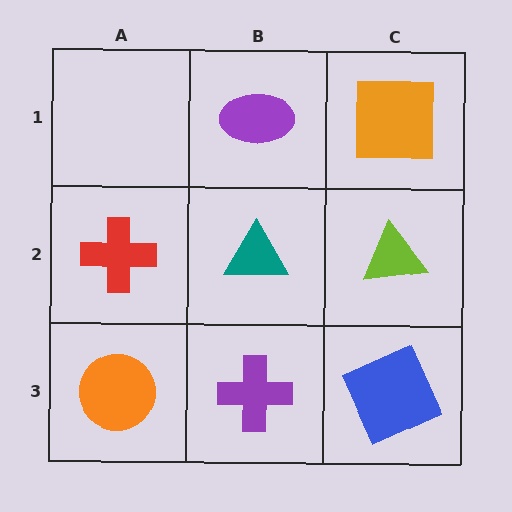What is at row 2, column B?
A teal triangle.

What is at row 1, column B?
A purple ellipse.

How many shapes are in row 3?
3 shapes.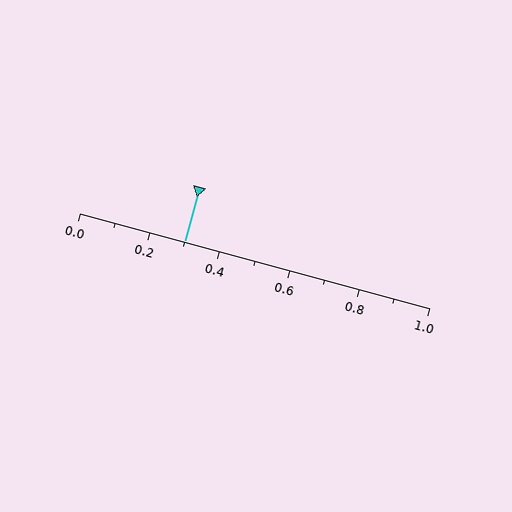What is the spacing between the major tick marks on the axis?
The major ticks are spaced 0.2 apart.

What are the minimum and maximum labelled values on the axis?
The axis runs from 0.0 to 1.0.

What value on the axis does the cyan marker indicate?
The marker indicates approximately 0.3.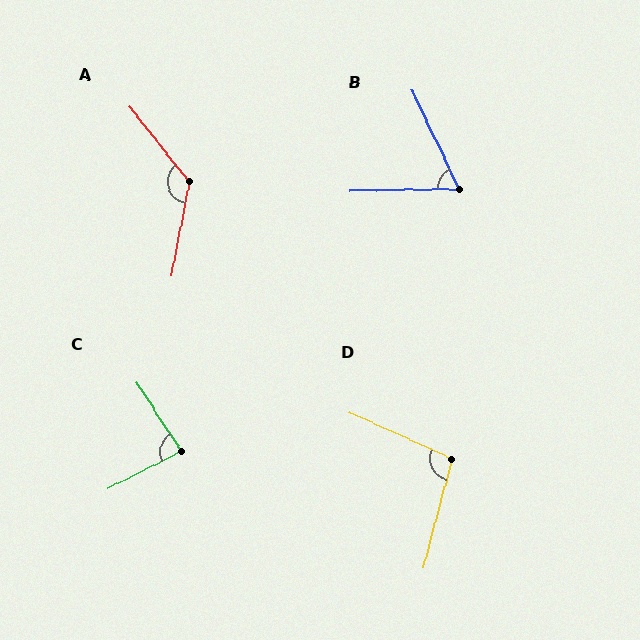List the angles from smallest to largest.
B (66°), C (84°), D (100°), A (131°).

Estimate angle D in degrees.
Approximately 100 degrees.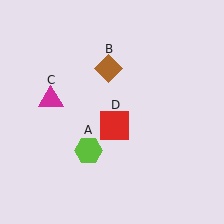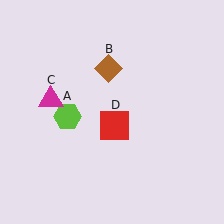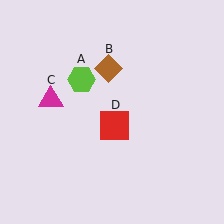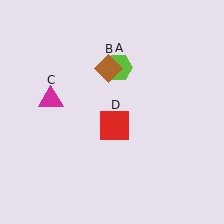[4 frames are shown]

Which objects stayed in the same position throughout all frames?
Brown diamond (object B) and magenta triangle (object C) and red square (object D) remained stationary.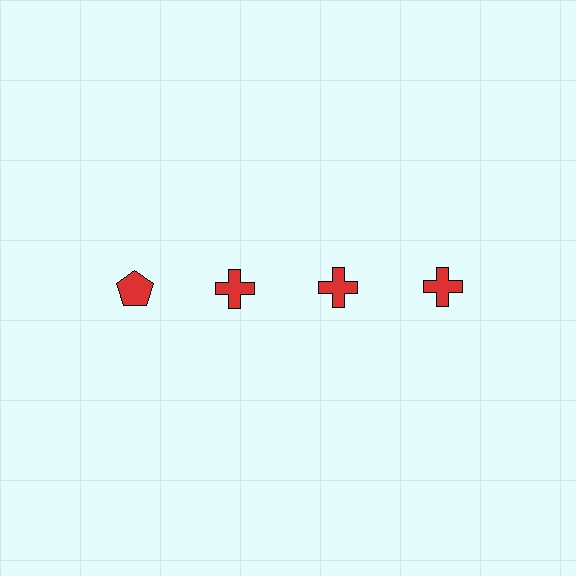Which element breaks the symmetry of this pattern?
The red pentagon in the top row, leftmost column breaks the symmetry. All other shapes are red crosses.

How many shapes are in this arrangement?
There are 4 shapes arranged in a grid pattern.